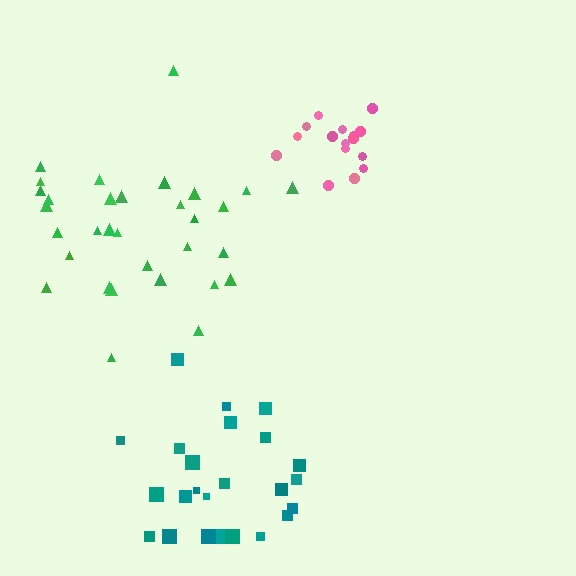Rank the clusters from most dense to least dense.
pink, teal, green.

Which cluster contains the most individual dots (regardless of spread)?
Green (32).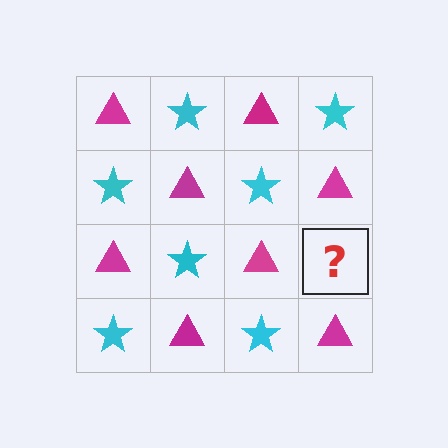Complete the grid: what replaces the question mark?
The question mark should be replaced with a cyan star.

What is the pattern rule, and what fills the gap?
The rule is that it alternates magenta triangle and cyan star in a checkerboard pattern. The gap should be filled with a cyan star.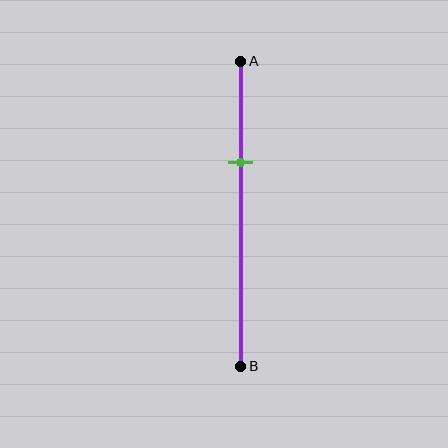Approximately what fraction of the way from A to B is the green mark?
The green mark is approximately 35% of the way from A to B.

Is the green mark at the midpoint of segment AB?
No, the mark is at about 35% from A, not at the 50% midpoint.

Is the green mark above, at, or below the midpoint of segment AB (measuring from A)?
The green mark is above the midpoint of segment AB.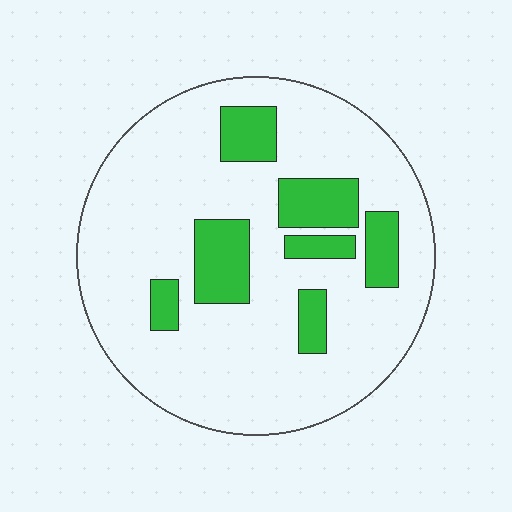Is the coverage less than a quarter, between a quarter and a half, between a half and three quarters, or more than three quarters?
Less than a quarter.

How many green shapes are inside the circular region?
7.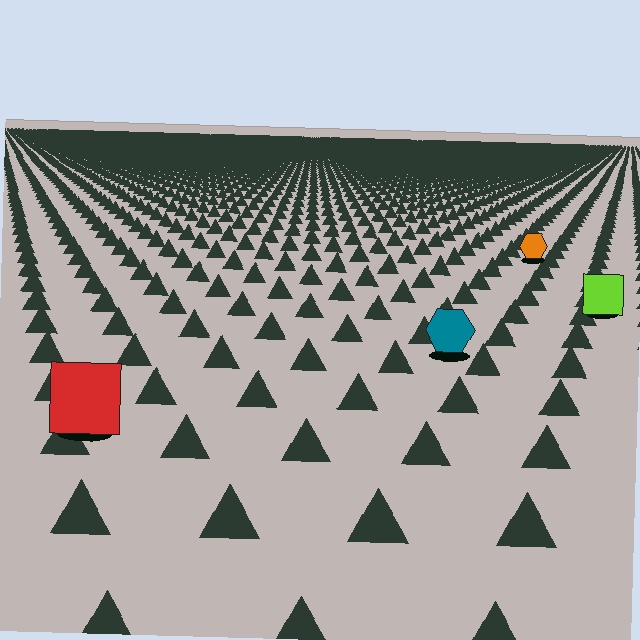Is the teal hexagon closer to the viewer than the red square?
No. The red square is closer — you can tell from the texture gradient: the ground texture is coarser near it.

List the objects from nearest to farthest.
From nearest to farthest: the red square, the teal hexagon, the lime square, the orange hexagon.